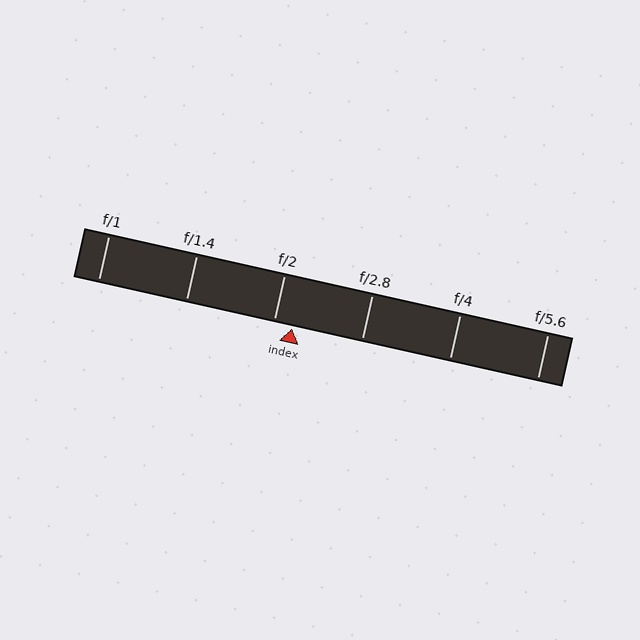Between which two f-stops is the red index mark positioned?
The index mark is between f/2 and f/2.8.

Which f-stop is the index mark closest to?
The index mark is closest to f/2.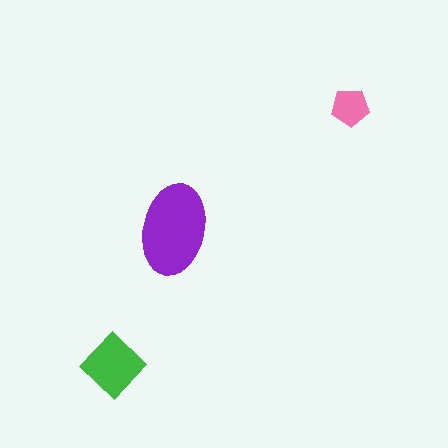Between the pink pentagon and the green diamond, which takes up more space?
The green diamond.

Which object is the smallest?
The pink pentagon.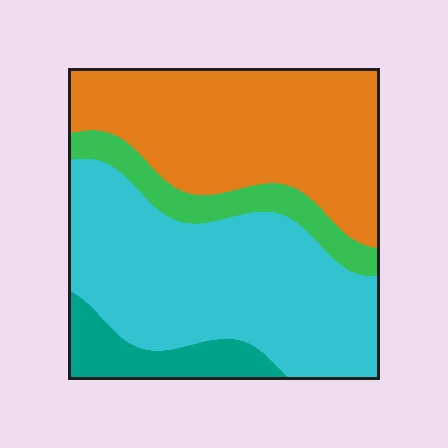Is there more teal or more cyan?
Cyan.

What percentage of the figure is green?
Green covers 10% of the figure.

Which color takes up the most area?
Cyan, at roughly 45%.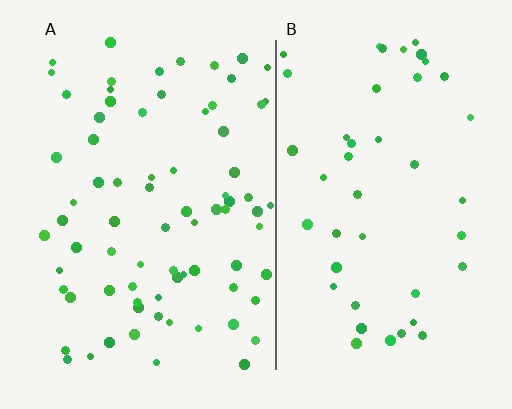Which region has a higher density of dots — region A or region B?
A (the left).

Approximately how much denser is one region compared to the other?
Approximately 1.7× — region A over region B.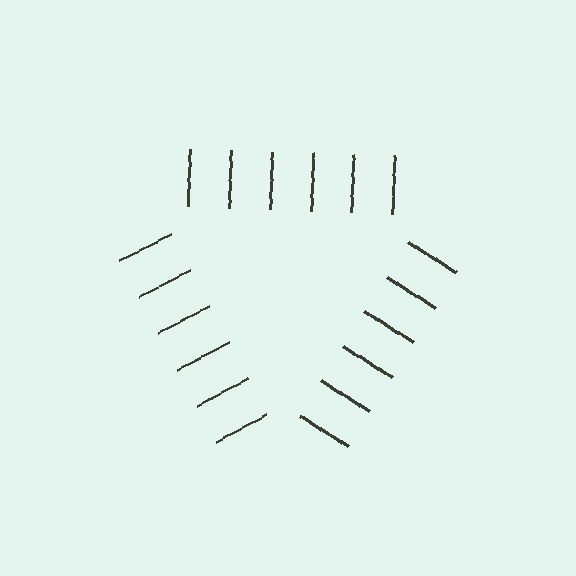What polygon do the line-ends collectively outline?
An illusory triangle — the line segments terminate on its edges but no continuous stroke is drawn.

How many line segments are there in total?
18 — 6 along each of the 3 edges.